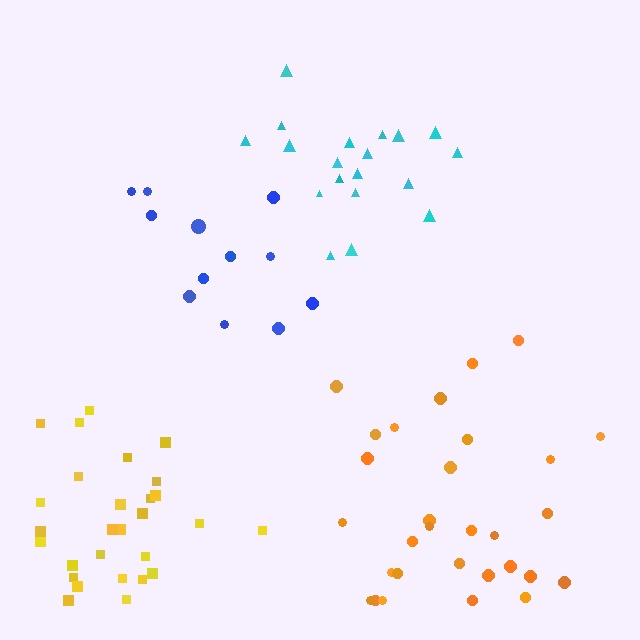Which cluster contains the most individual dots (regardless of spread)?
Orange (30).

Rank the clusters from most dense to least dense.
cyan, yellow, orange, blue.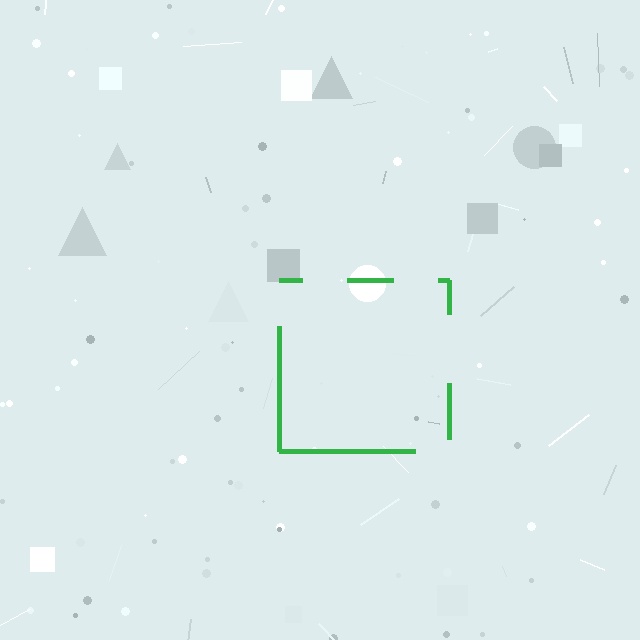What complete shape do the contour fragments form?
The contour fragments form a square.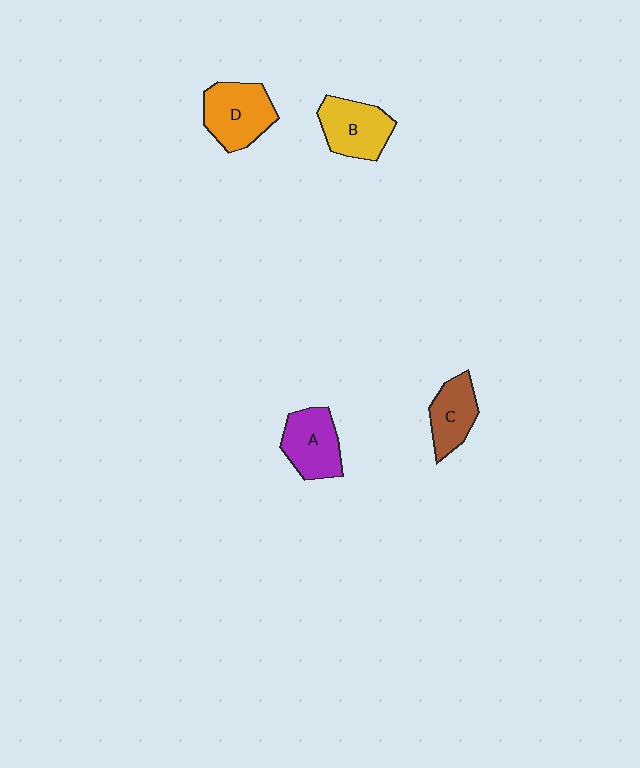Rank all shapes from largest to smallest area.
From largest to smallest: D (orange), B (yellow), A (purple), C (brown).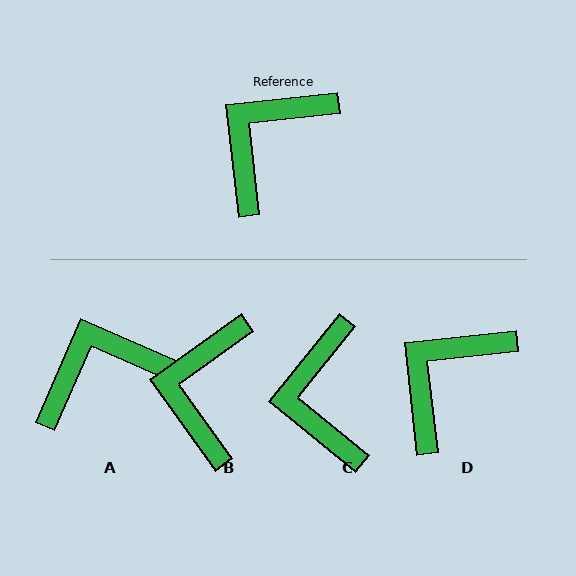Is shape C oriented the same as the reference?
No, it is off by about 45 degrees.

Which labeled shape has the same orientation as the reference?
D.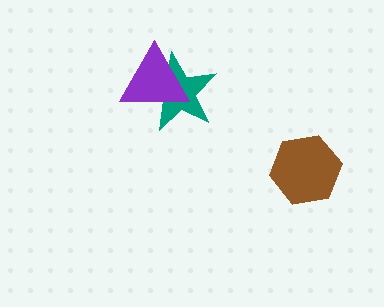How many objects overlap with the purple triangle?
1 object overlaps with the purple triangle.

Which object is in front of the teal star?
The purple triangle is in front of the teal star.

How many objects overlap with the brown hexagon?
0 objects overlap with the brown hexagon.